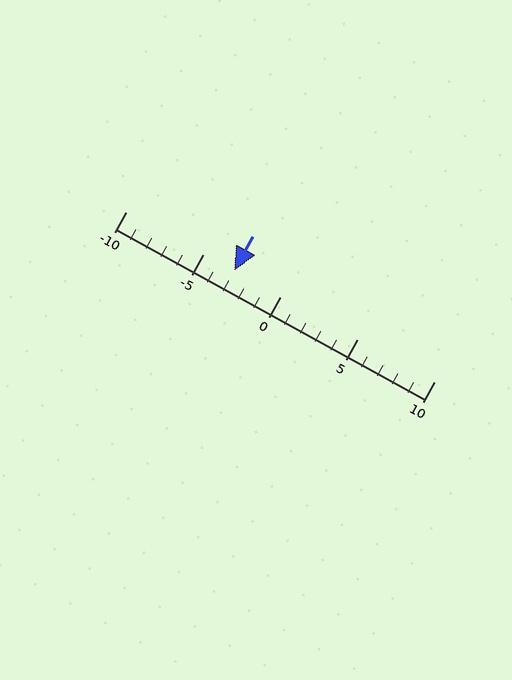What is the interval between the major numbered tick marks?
The major tick marks are spaced 5 units apart.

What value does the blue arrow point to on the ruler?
The blue arrow points to approximately -3.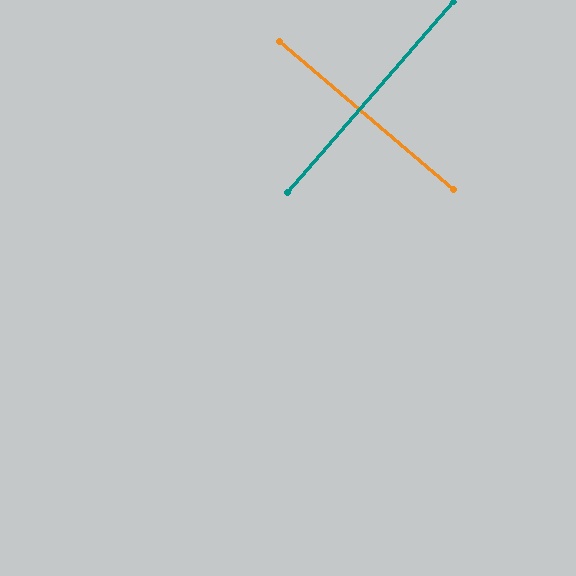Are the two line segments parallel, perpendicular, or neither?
Perpendicular — they meet at approximately 90°.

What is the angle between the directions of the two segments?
Approximately 90 degrees.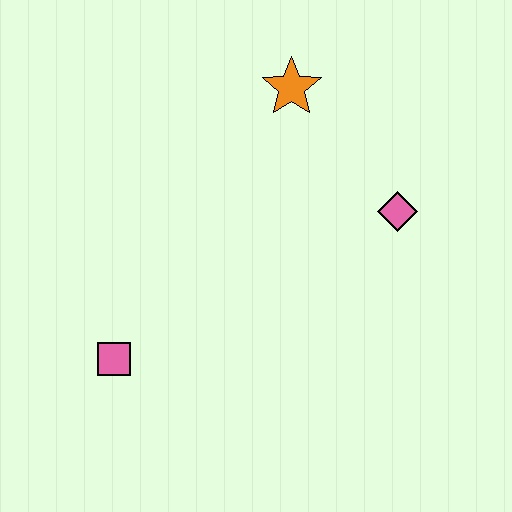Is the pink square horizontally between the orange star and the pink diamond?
No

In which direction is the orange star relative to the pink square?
The orange star is above the pink square.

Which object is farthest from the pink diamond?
The pink square is farthest from the pink diamond.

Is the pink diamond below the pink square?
No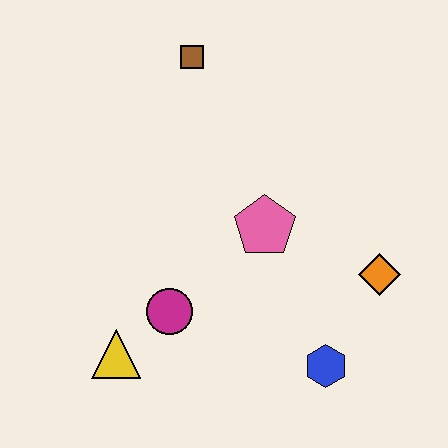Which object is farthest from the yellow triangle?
The brown square is farthest from the yellow triangle.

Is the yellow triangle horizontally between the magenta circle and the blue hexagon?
No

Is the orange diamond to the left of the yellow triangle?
No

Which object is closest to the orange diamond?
The blue hexagon is closest to the orange diamond.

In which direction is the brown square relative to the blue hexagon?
The brown square is above the blue hexagon.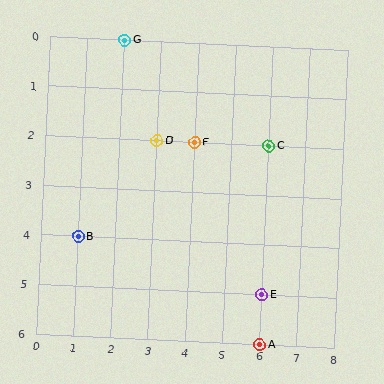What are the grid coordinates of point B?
Point B is at grid coordinates (1, 4).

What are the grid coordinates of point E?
Point E is at grid coordinates (6, 5).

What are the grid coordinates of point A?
Point A is at grid coordinates (6, 6).